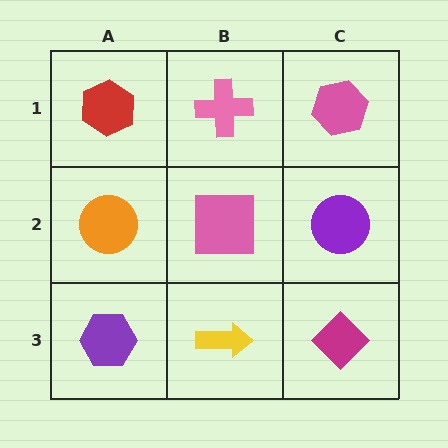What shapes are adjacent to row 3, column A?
An orange circle (row 2, column A), a yellow arrow (row 3, column B).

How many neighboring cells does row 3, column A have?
2.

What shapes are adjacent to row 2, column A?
A red hexagon (row 1, column A), a purple hexagon (row 3, column A), a pink square (row 2, column B).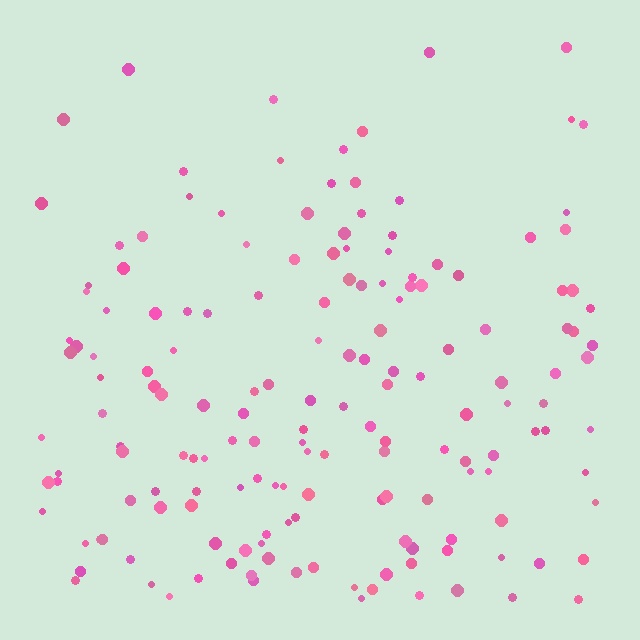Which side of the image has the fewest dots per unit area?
The top.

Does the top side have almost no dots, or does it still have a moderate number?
Still a moderate number, just noticeably fewer than the bottom.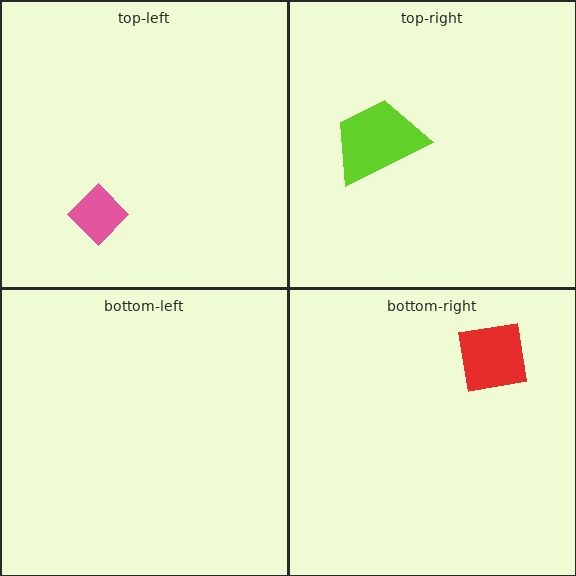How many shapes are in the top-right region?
1.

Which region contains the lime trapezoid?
The top-right region.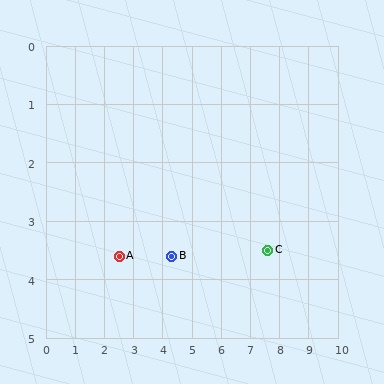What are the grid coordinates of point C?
Point C is at approximately (7.6, 3.5).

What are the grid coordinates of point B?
Point B is at approximately (4.3, 3.6).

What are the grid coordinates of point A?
Point A is at approximately (2.5, 3.6).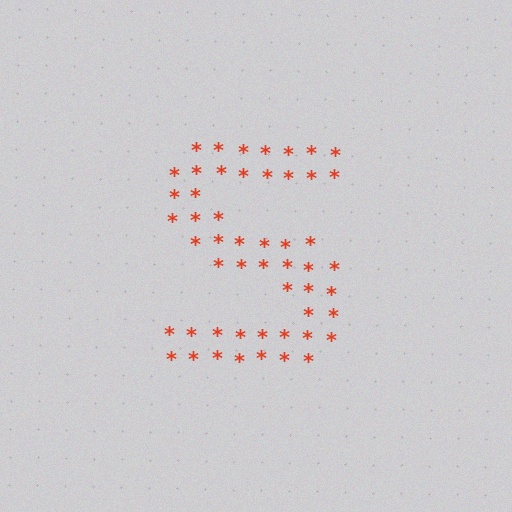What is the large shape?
The large shape is the letter S.